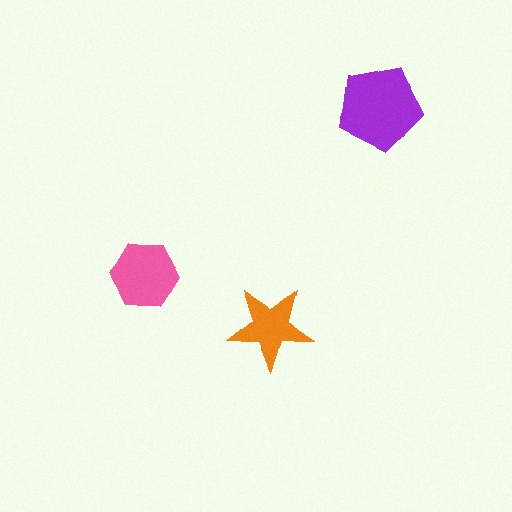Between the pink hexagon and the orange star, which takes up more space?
The pink hexagon.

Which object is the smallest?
The orange star.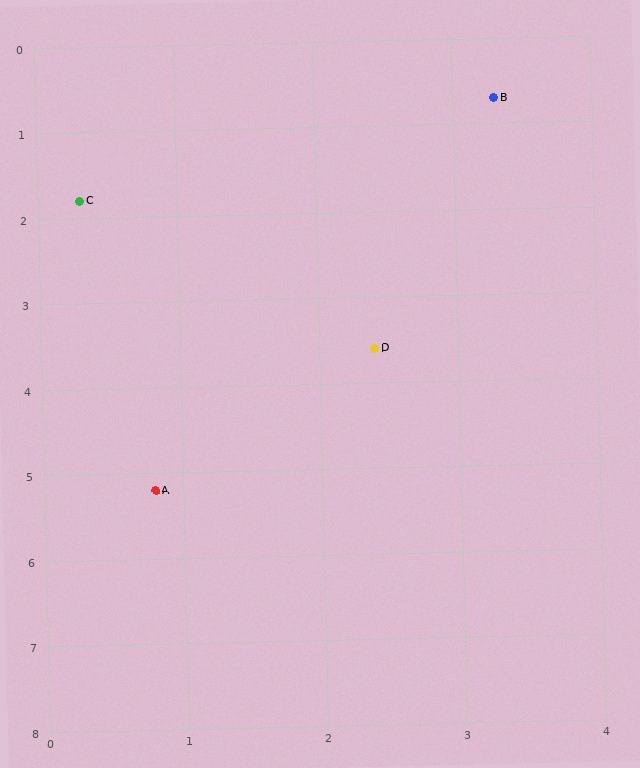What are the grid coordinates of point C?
Point C is at approximately (0.3, 1.8).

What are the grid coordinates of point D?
Point D is at approximately (2.4, 3.6).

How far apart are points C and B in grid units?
Points C and B are about 3.2 grid units apart.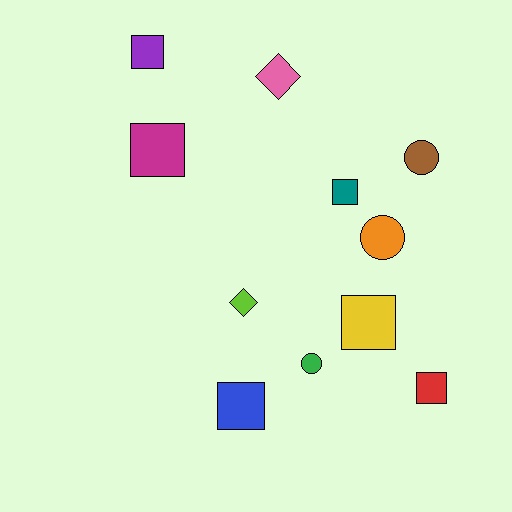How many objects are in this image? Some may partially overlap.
There are 11 objects.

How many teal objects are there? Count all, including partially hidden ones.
There is 1 teal object.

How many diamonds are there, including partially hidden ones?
There are 2 diamonds.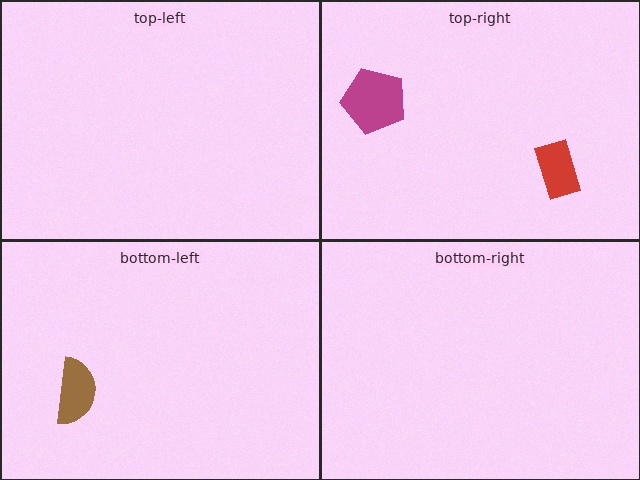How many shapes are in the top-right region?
2.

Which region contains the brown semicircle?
The bottom-left region.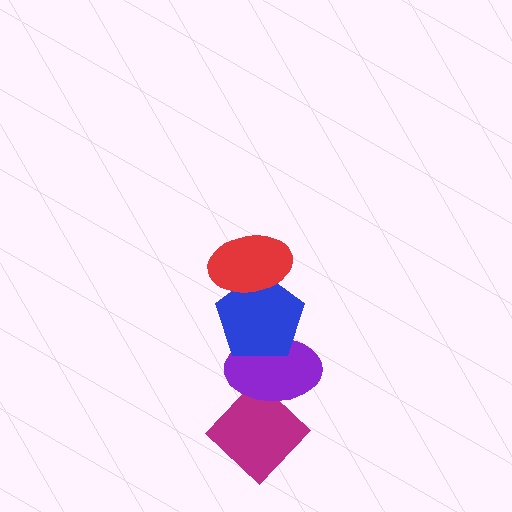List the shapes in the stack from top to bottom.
From top to bottom: the red ellipse, the blue pentagon, the purple ellipse, the magenta diamond.